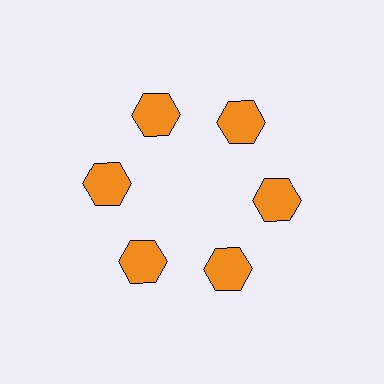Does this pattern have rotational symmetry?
Yes, this pattern has 6-fold rotational symmetry. It looks the same after rotating 60 degrees around the center.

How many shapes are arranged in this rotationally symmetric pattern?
There are 6 shapes, arranged in 6 groups of 1.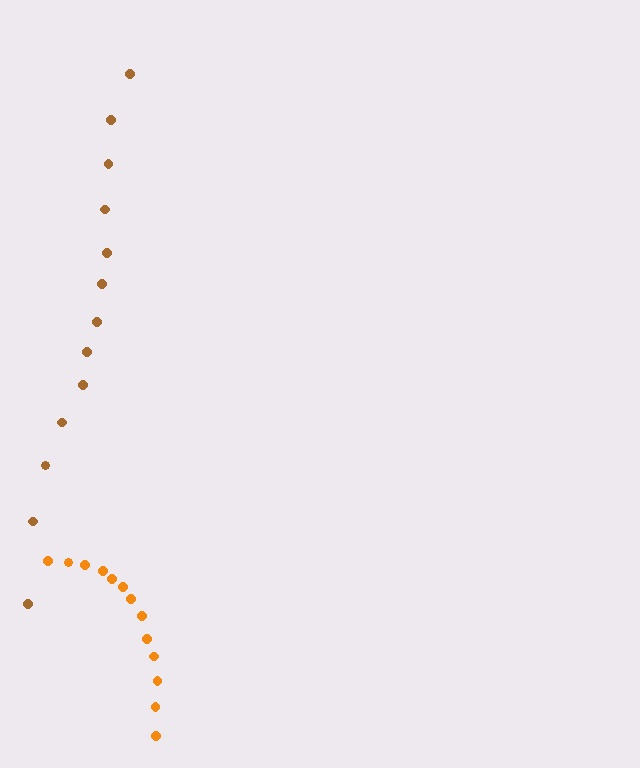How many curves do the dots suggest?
There are 2 distinct paths.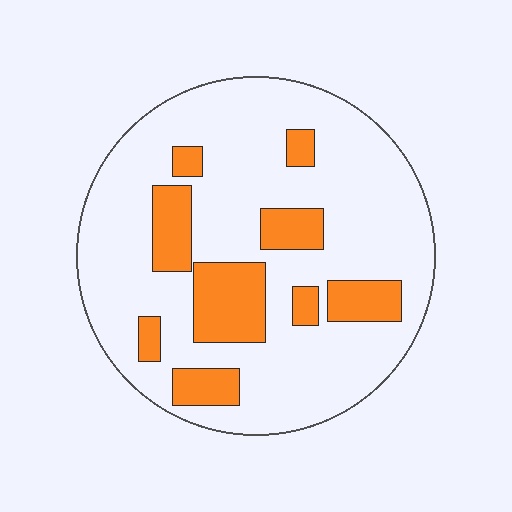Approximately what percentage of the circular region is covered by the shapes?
Approximately 20%.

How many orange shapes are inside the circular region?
9.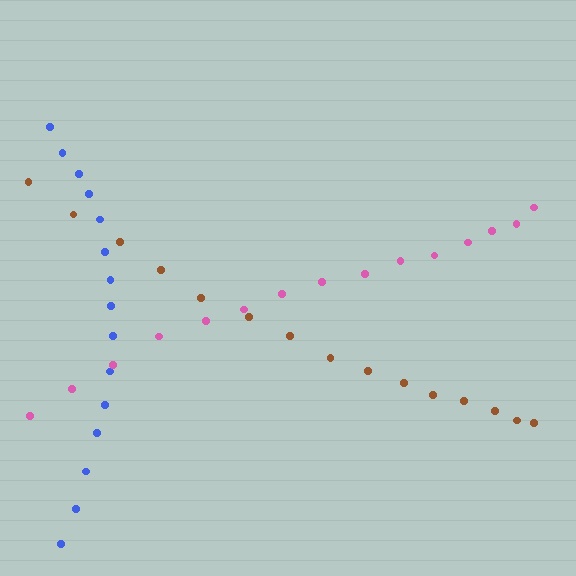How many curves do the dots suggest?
There are 3 distinct paths.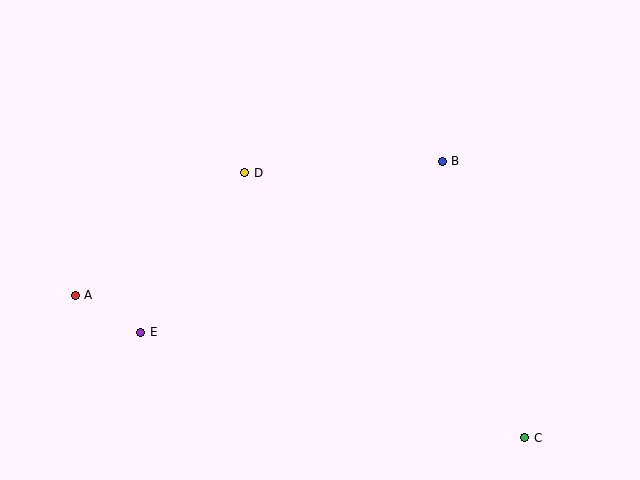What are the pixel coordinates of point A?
Point A is at (75, 295).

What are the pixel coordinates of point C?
Point C is at (525, 438).